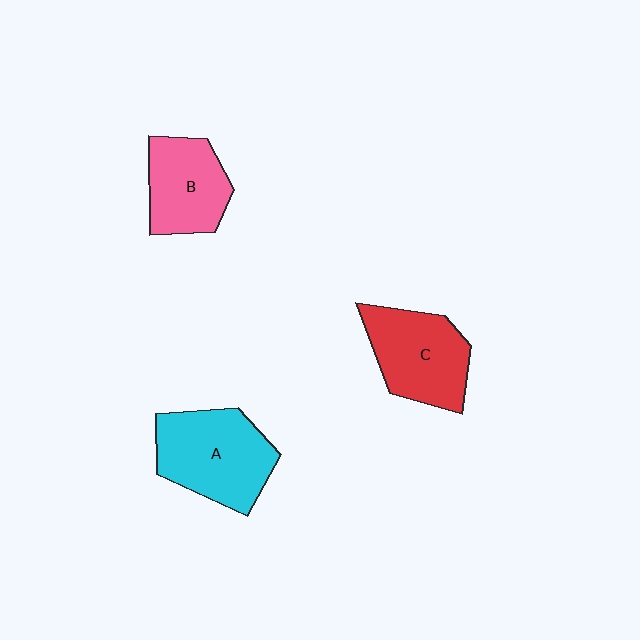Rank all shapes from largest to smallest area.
From largest to smallest: A (cyan), C (red), B (pink).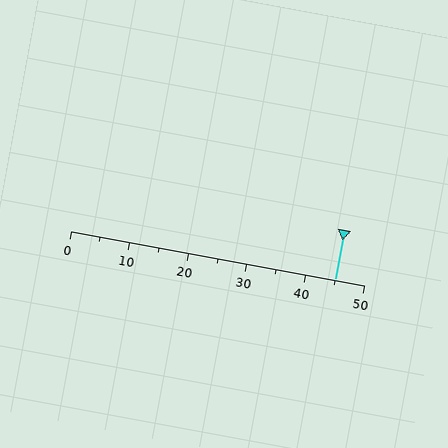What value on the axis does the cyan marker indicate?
The marker indicates approximately 45.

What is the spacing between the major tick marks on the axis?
The major ticks are spaced 10 apart.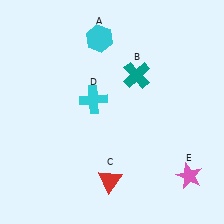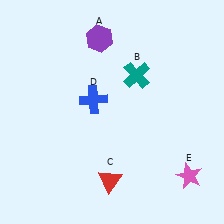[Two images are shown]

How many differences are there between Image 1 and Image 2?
There are 2 differences between the two images.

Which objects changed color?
A changed from cyan to purple. D changed from cyan to blue.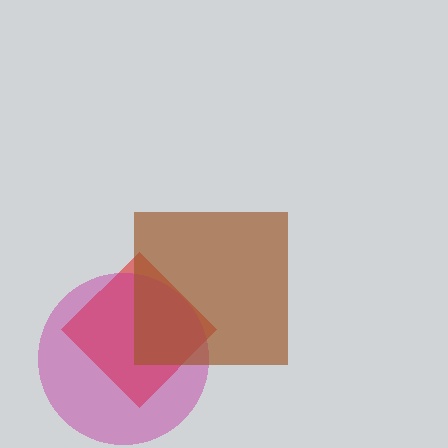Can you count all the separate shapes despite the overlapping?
Yes, there are 3 separate shapes.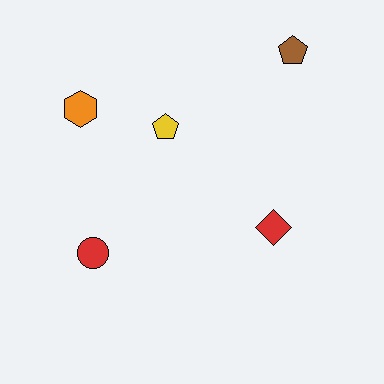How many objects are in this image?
There are 5 objects.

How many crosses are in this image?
There are no crosses.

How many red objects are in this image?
There are 2 red objects.